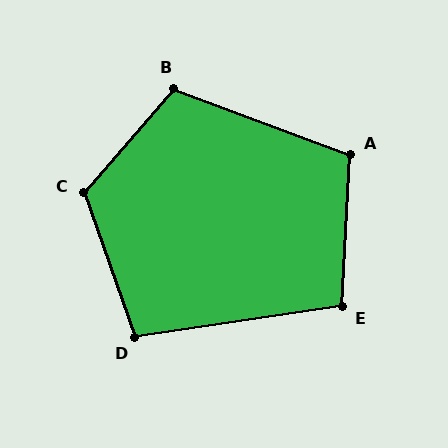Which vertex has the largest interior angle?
C, at approximately 119 degrees.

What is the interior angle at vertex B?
Approximately 111 degrees (obtuse).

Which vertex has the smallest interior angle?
D, at approximately 101 degrees.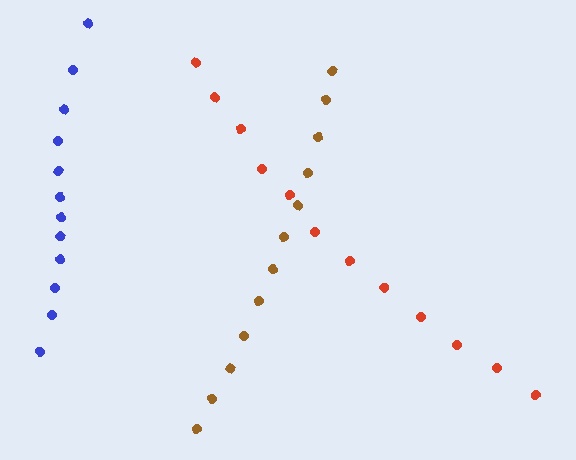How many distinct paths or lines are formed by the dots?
There are 3 distinct paths.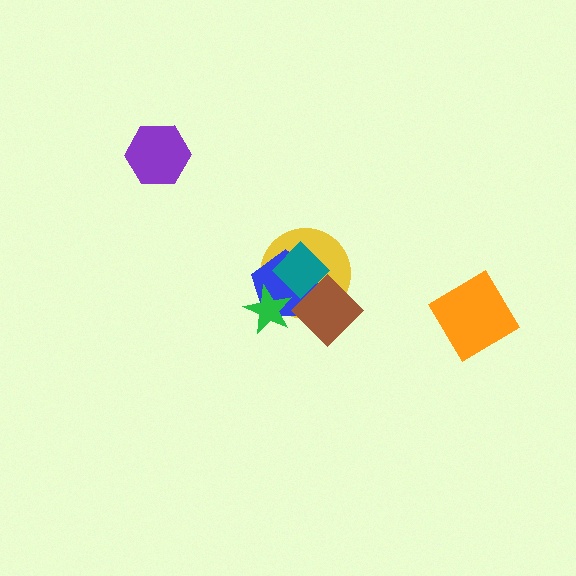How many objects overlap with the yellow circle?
4 objects overlap with the yellow circle.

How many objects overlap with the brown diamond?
3 objects overlap with the brown diamond.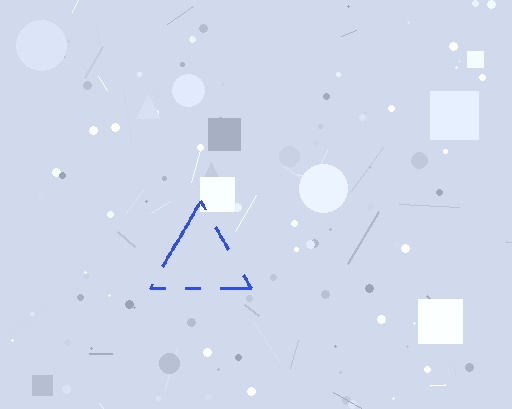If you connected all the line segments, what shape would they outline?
They would outline a triangle.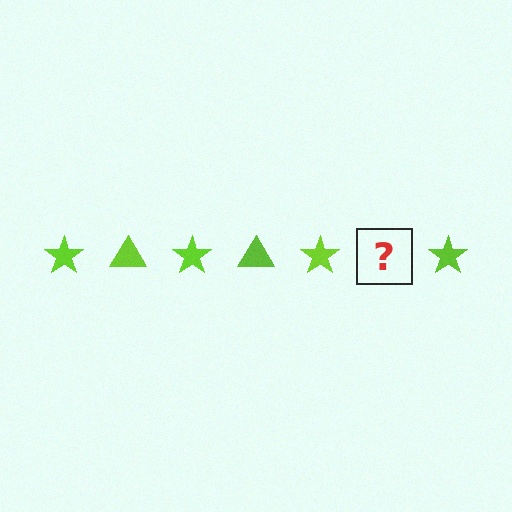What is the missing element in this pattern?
The missing element is a lime triangle.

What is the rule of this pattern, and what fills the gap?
The rule is that the pattern cycles through star, triangle shapes in lime. The gap should be filled with a lime triangle.